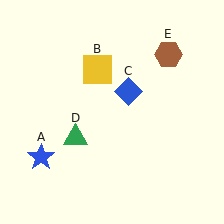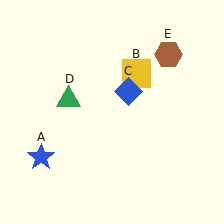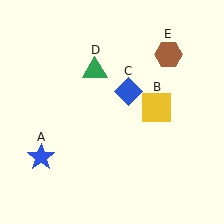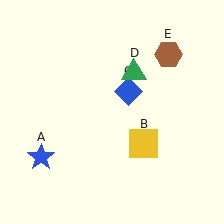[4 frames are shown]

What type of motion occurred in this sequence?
The yellow square (object B), green triangle (object D) rotated clockwise around the center of the scene.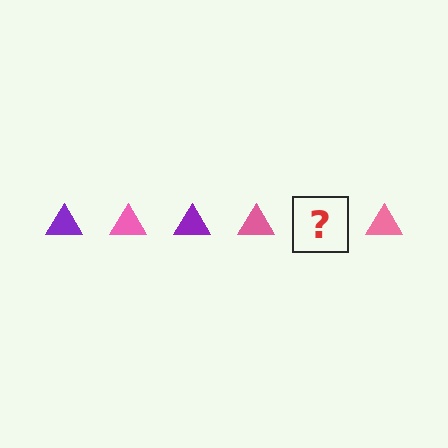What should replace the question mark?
The question mark should be replaced with a purple triangle.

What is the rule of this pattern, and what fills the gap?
The rule is that the pattern cycles through purple, pink triangles. The gap should be filled with a purple triangle.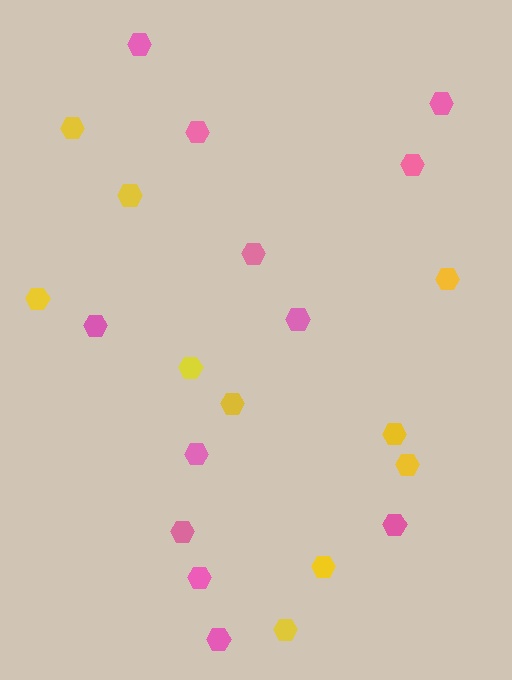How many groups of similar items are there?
There are 2 groups: one group of yellow hexagons (10) and one group of pink hexagons (12).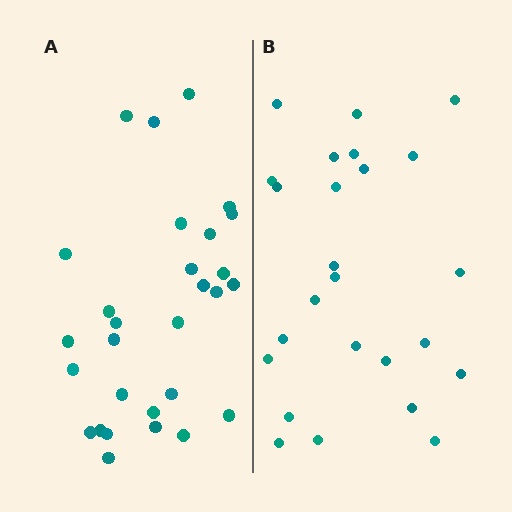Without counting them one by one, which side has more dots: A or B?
Region A (the left region) has more dots.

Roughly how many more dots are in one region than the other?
Region A has about 4 more dots than region B.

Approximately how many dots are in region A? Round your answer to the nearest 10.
About 30 dots. (The exact count is 29, which rounds to 30.)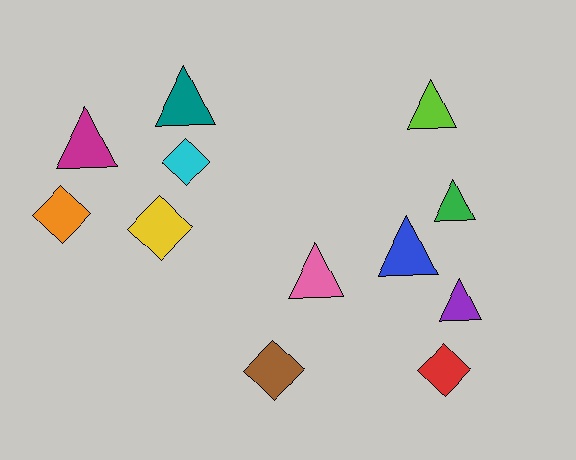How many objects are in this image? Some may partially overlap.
There are 12 objects.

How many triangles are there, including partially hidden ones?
There are 7 triangles.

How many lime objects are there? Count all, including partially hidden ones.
There is 1 lime object.